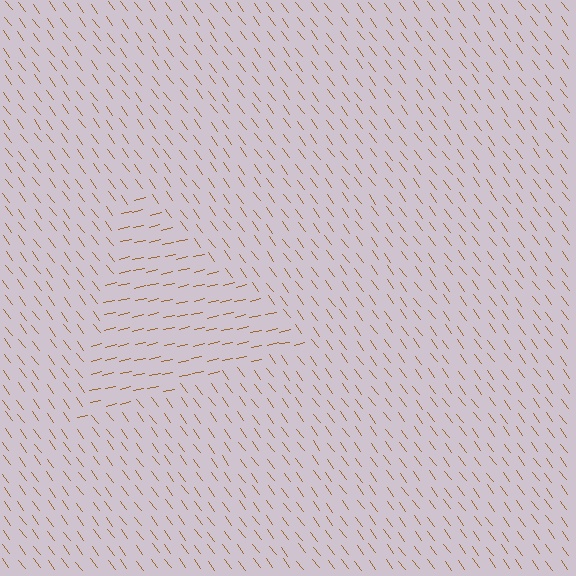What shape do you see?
I see a triangle.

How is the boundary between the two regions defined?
The boundary is defined purely by a change in line orientation (approximately 66 degrees difference). All lines are the same color and thickness.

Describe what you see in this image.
The image is filled with small brown line segments. A triangle region in the image has lines oriented differently from the surrounding lines, creating a visible texture boundary.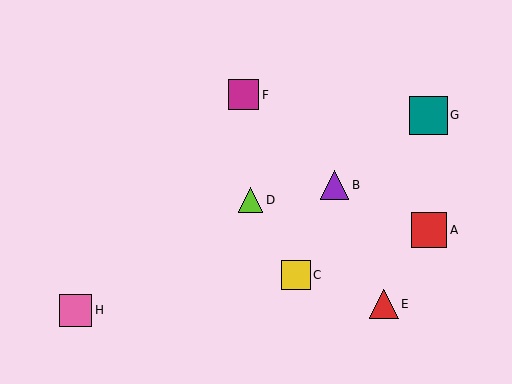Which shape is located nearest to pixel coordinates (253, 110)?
The magenta square (labeled F) at (244, 95) is nearest to that location.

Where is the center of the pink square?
The center of the pink square is at (75, 310).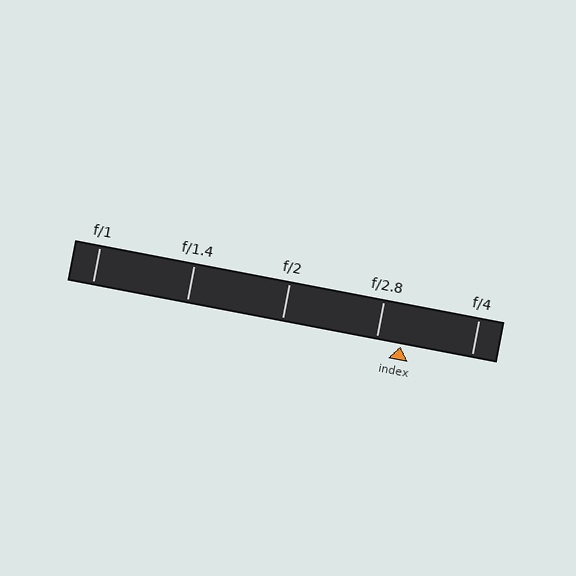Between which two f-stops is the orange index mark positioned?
The index mark is between f/2.8 and f/4.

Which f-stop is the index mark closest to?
The index mark is closest to f/2.8.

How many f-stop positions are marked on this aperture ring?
There are 5 f-stop positions marked.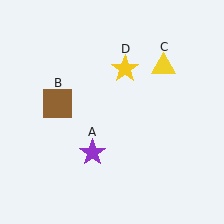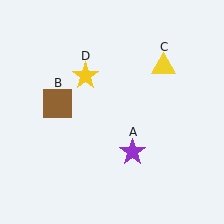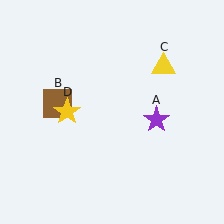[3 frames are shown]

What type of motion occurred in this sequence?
The purple star (object A), yellow star (object D) rotated counterclockwise around the center of the scene.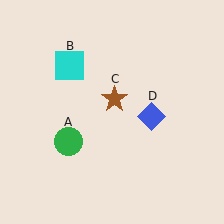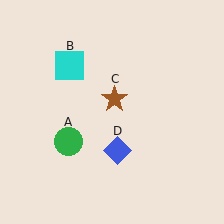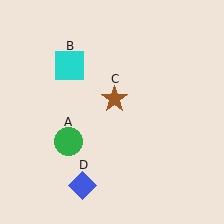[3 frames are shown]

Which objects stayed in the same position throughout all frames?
Green circle (object A) and cyan square (object B) and brown star (object C) remained stationary.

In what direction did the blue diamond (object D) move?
The blue diamond (object D) moved down and to the left.